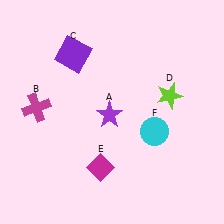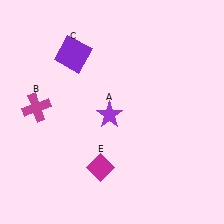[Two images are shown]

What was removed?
The lime star (D), the cyan circle (F) were removed in Image 2.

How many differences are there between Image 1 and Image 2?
There are 2 differences between the two images.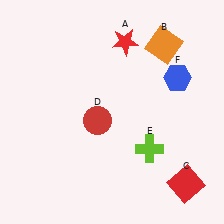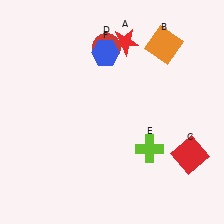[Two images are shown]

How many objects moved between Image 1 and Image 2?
3 objects moved between the two images.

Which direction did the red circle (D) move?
The red circle (D) moved up.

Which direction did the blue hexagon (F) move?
The blue hexagon (F) moved left.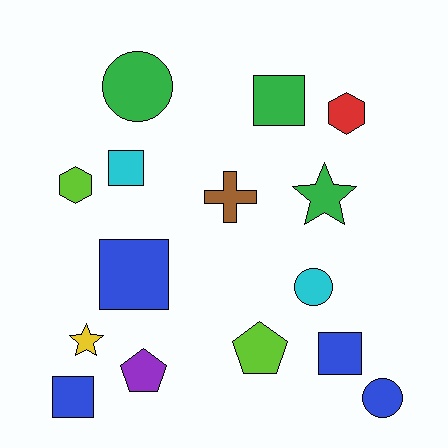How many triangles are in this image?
There are no triangles.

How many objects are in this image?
There are 15 objects.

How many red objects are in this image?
There is 1 red object.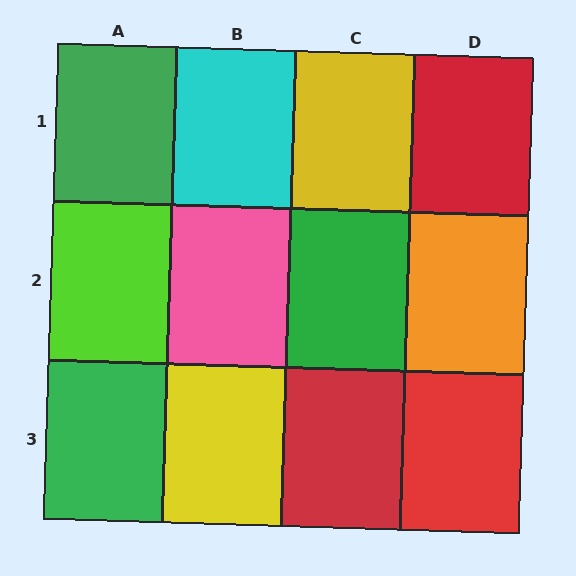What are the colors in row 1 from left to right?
Green, cyan, yellow, red.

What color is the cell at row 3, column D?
Red.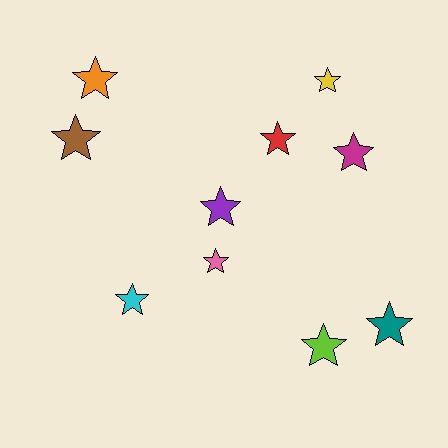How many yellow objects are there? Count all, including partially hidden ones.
There is 1 yellow object.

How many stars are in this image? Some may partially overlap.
There are 10 stars.